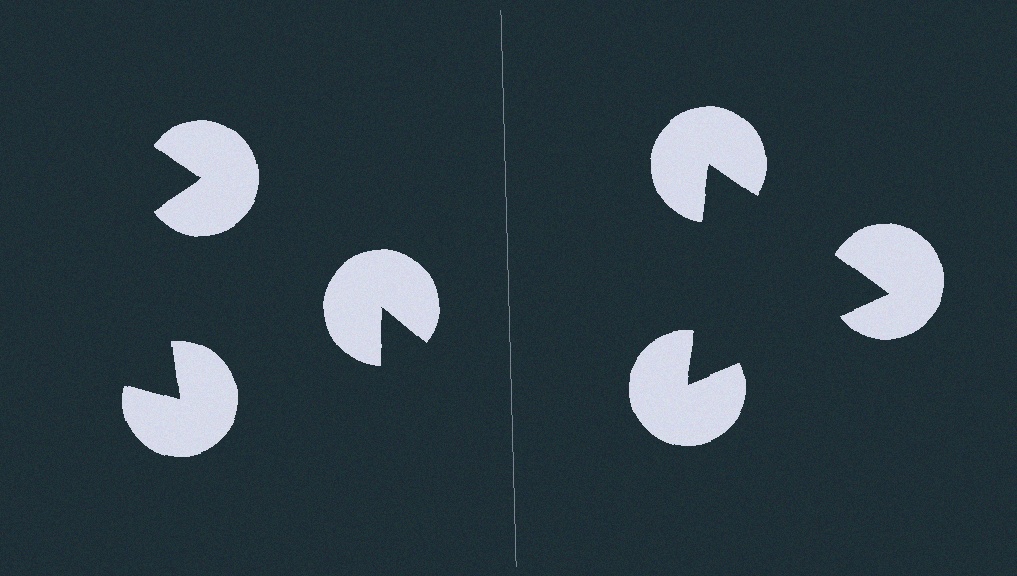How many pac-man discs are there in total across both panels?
6 — 3 on each side.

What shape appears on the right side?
An illusory triangle.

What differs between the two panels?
The pac-man discs are positioned identically on both sides; only the wedge orientations differ. On the right they align to a triangle; on the left they are misaligned.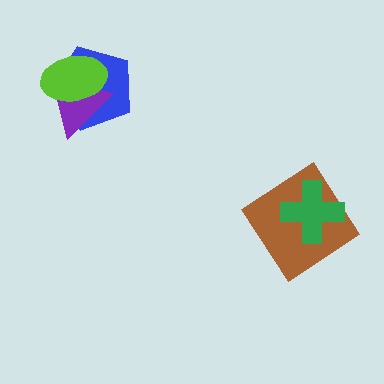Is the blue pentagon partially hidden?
Yes, it is partially covered by another shape.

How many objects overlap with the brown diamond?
1 object overlaps with the brown diamond.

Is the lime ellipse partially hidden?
No, no other shape covers it.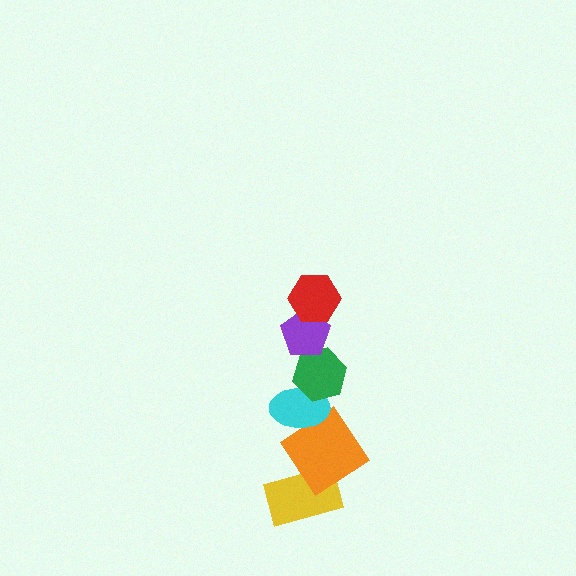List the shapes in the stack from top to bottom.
From top to bottom: the red hexagon, the purple pentagon, the green hexagon, the cyan ellipse, the orange diamond, the yellow rectangle.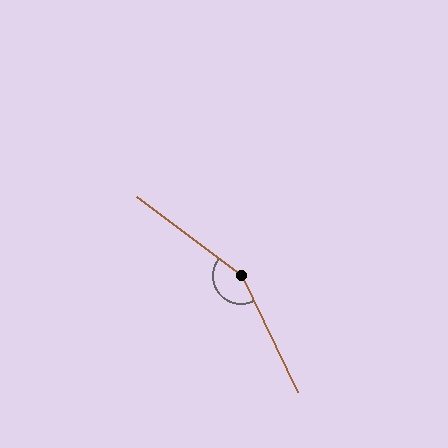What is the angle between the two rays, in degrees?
Approximately 153 degrees.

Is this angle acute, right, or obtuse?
It is obtuse.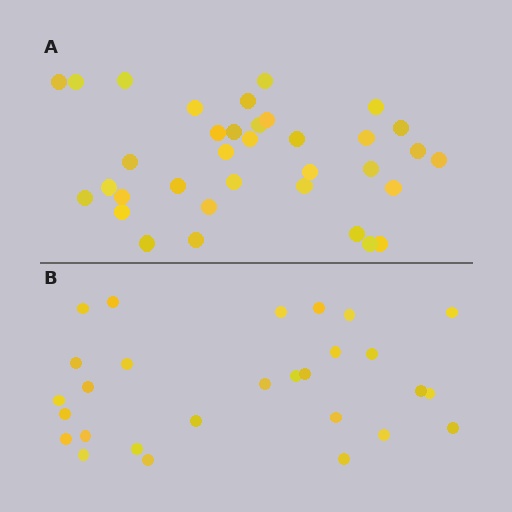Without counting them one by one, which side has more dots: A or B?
Region A (the top region) has more dots.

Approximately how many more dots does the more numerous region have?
Region A has roughly 8 or so more dots than region B.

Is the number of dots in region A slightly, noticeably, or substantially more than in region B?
Region A has noticeably more, but not dramatically so. The ratio is roughly 1.2 to 1.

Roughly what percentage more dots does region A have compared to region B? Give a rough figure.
About 25% more.